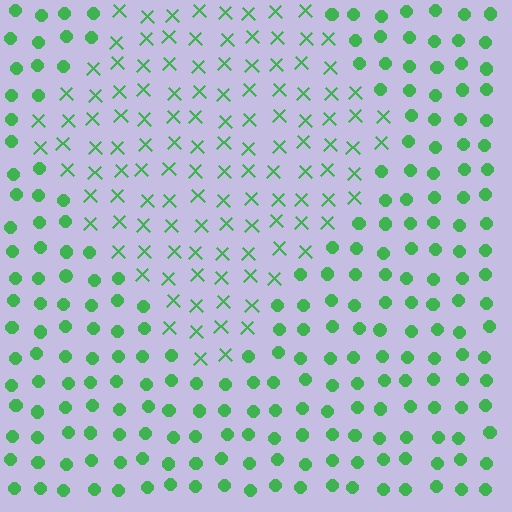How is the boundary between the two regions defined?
The boundary is defined by a change in element shape: X marks inside vs. circles outside. All elements share the same color and spacing.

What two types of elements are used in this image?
The image uses X marks inside the diamond region and circles outside it.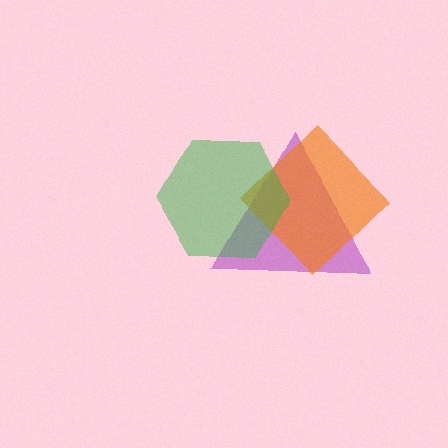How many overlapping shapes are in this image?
There are 3 overlapping shapes in the image.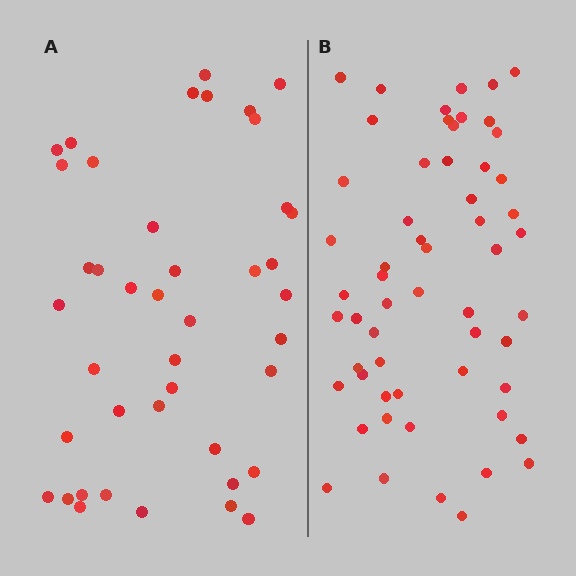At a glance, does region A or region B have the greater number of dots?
Region B (the right region) has more dots.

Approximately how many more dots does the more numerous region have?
Region B has approximately 15 more dots than region A.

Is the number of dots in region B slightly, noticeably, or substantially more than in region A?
Region B has noticeably more, but not dramatically so. The ratio is roughly 1.4 to 1.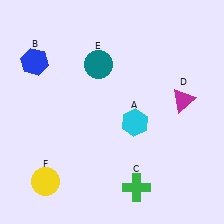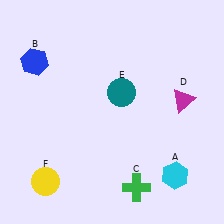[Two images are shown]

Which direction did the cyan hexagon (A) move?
The cyan hexagon (A) moved down.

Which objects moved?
The objects that moved are: the cyan hexagon (A), the teal circle (E).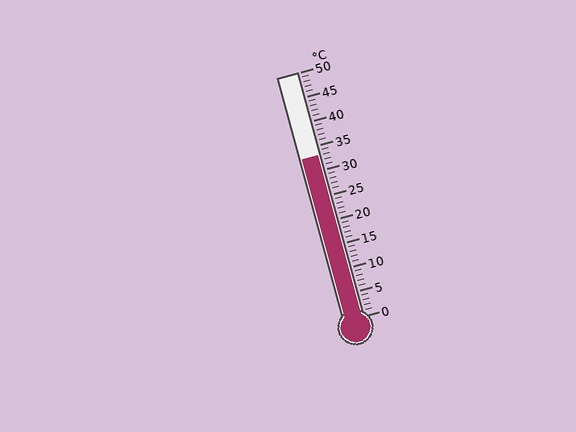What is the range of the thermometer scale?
The thermometer scale ranges from 0°C to 50°C.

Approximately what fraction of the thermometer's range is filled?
The thermometer is filled to approximately 65% of its range.